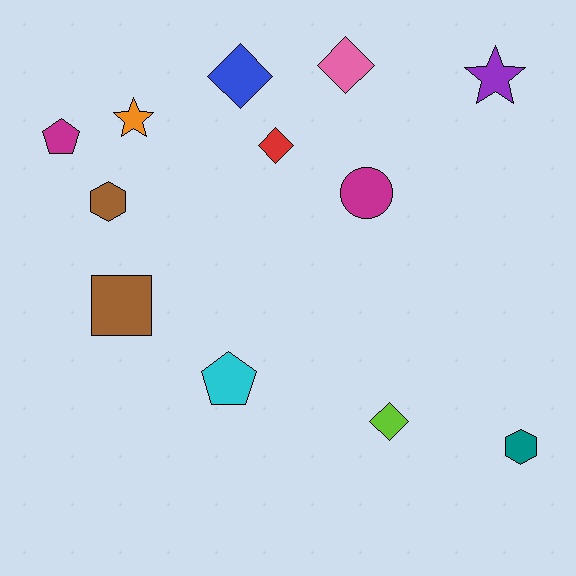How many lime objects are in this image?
There is 1 lime object.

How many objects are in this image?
There are 12 objects.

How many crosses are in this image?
There are no crosses.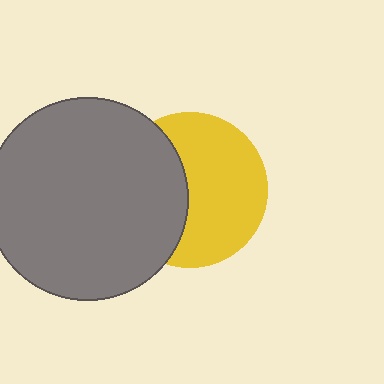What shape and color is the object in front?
The object in front is a gray circle.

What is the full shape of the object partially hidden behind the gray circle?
The partially hidden object is a yellow circle.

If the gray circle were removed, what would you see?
You would see the complete yellow circle.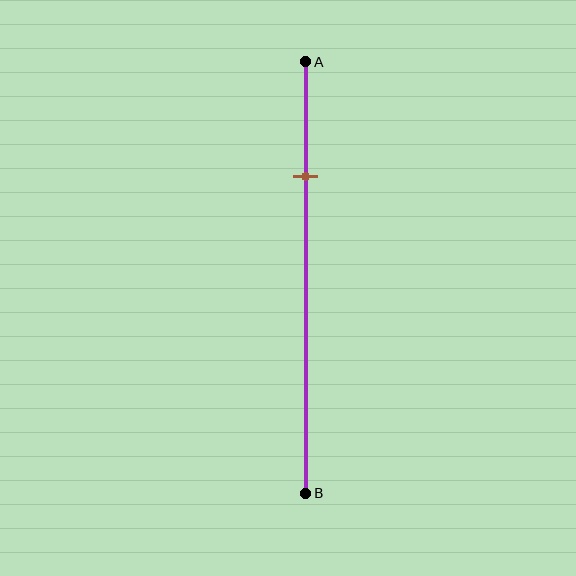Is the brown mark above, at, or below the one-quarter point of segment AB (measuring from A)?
The brown mark is approximately at the one-quarter point of segment AB.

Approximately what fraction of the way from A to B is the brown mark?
The brown mark is approximately 25% of the way from A to B.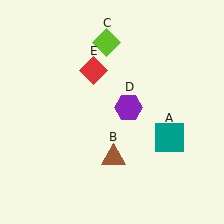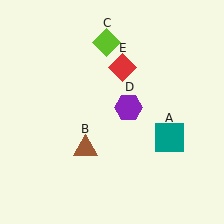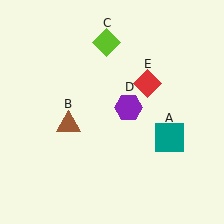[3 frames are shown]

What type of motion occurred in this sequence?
The brown triangle (object B), red diamond (object E) rotated clockwise around the center of the scene.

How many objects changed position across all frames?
2 objects changed position: brown triangle (object B), red diamond (object E).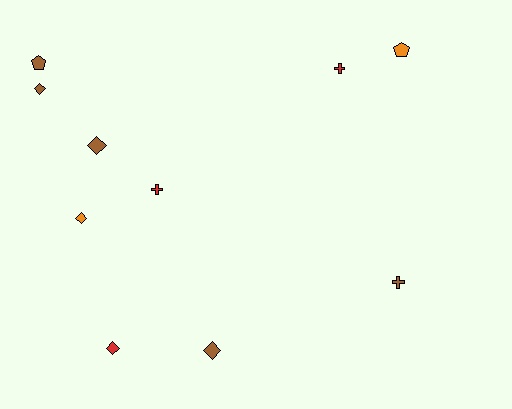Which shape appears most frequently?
Diamond, with 5 objects.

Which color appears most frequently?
Brown, with 5 objects.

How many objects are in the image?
There are 10 objects.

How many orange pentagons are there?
There is 1 orange pentagon.